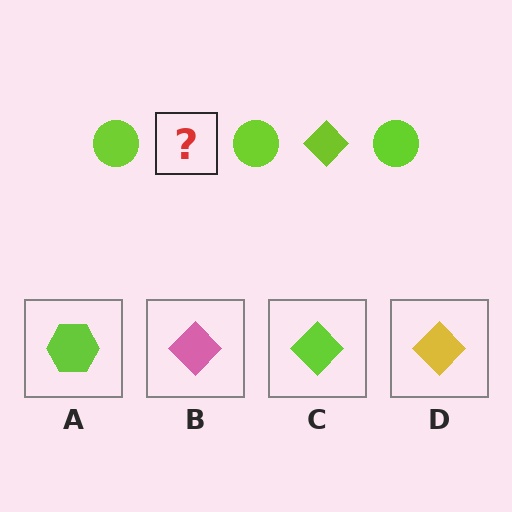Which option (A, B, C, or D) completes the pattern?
C.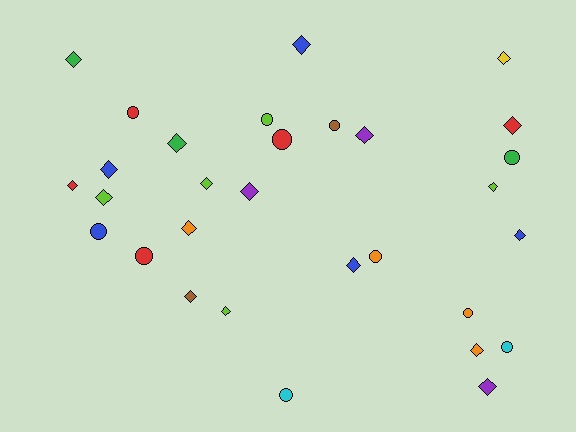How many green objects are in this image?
There are 3 green objects.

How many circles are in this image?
There are 11 circles.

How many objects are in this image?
There are 30 objects.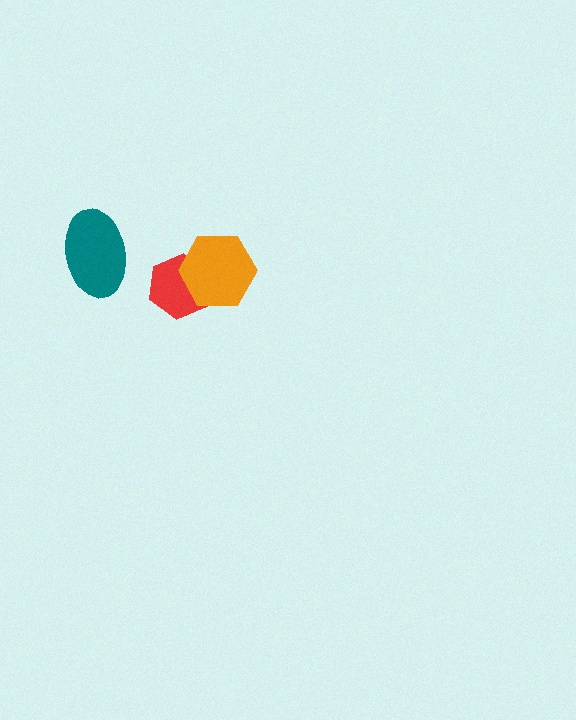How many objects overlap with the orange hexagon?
1 object overlaps with the orange hexagon.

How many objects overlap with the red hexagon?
1 object overlaps with the red hexagon.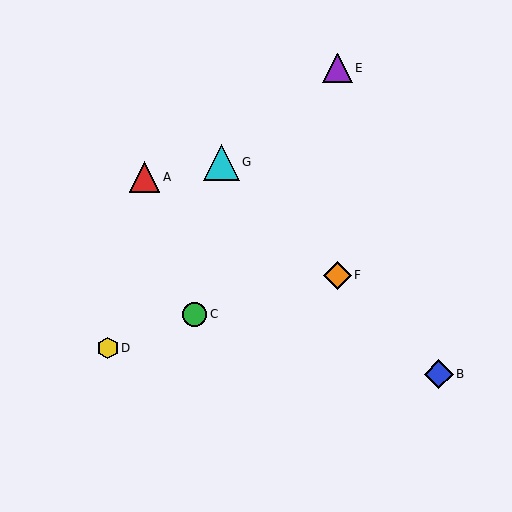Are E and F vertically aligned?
Yes, both are at x≈337.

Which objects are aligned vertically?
Objects E, F are aligned vertically.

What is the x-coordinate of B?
Object B is at x≈439.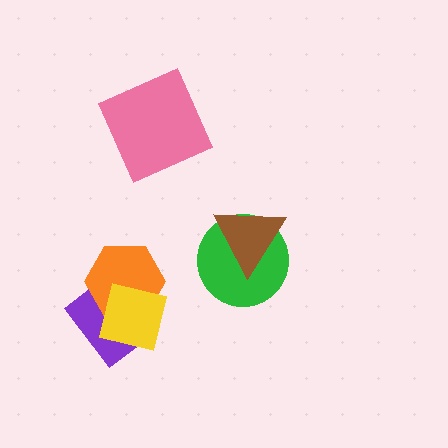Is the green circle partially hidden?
Yes, it is partially covered by another shape.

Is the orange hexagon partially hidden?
Yes, it is partially covered by another shape.